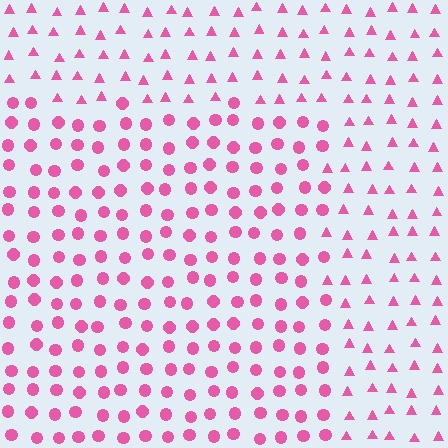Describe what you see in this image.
The image is filled with small pink elements arranged in a uniform grid. A rectangle-shaped region contains circles, while the surrounding area contains triangles. The boundary is defined purely by the change in element shape.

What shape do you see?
I see a rectangle.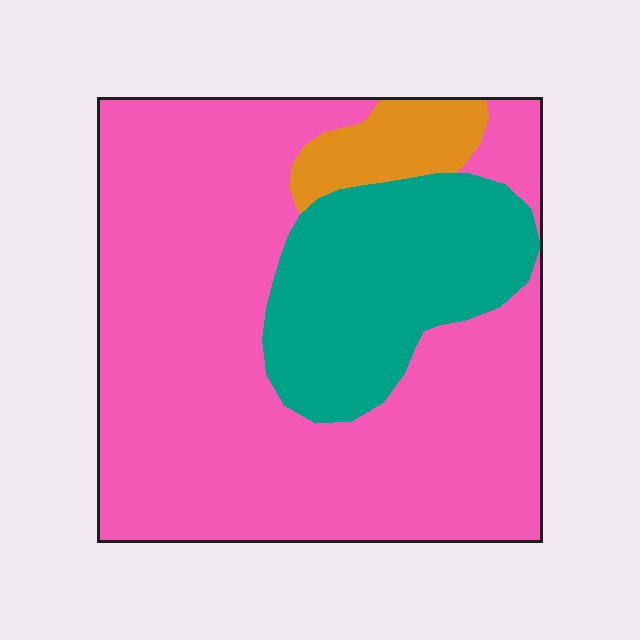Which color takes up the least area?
Orange, at roughly 5%.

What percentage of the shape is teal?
Teal covers about 25% of the shape.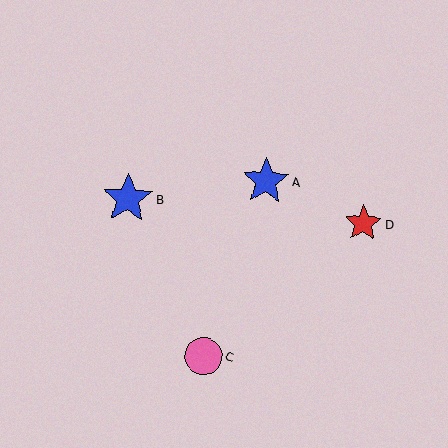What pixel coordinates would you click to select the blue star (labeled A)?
Click at (265, 181) to select the blue star A.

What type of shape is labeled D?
Shape D is a red star.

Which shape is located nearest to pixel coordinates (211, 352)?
The pink circle (labeled C) at (203, 356) is nearest to that location.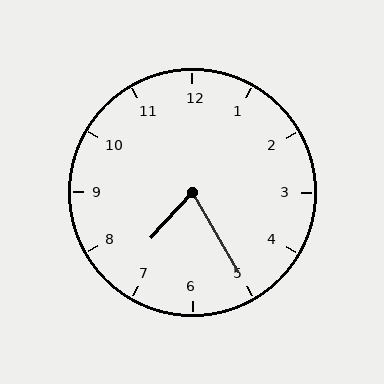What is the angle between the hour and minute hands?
Approximately 72 degrees.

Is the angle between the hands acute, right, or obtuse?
It is acute.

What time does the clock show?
7:25.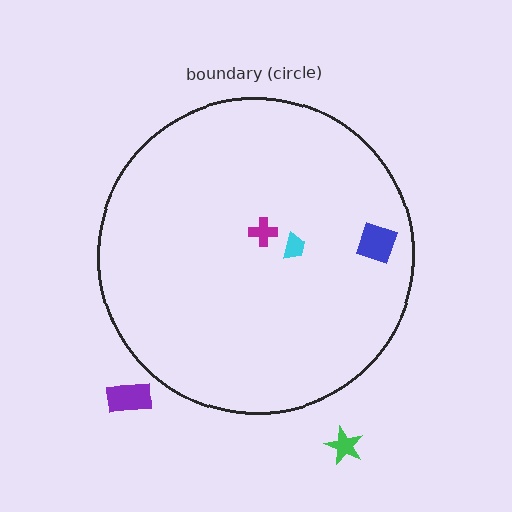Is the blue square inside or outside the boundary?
Inside.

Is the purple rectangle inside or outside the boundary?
Outside.